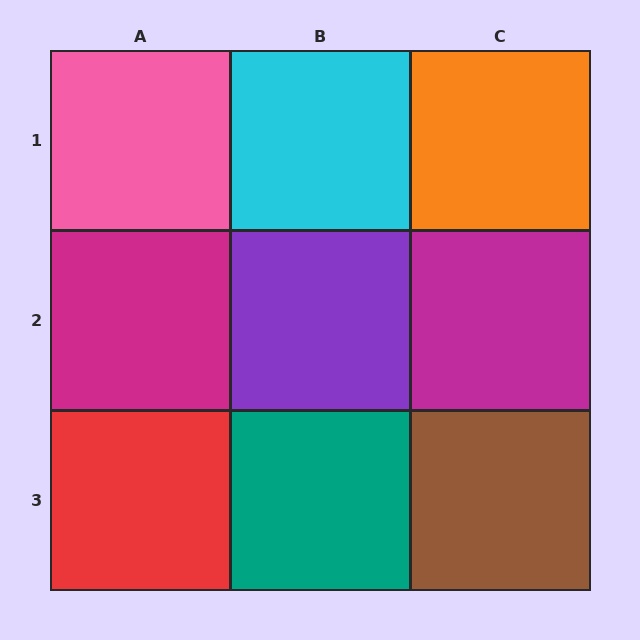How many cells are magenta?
2 cells are magenta.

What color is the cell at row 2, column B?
Purple.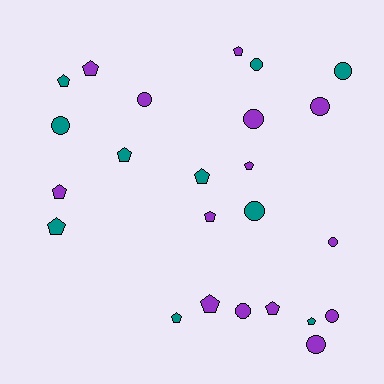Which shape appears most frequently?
Pentagon, with 13 objects.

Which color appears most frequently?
Purple, with 14 objects.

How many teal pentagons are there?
There are 6 teal pentagons.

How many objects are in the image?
There are 24 objects.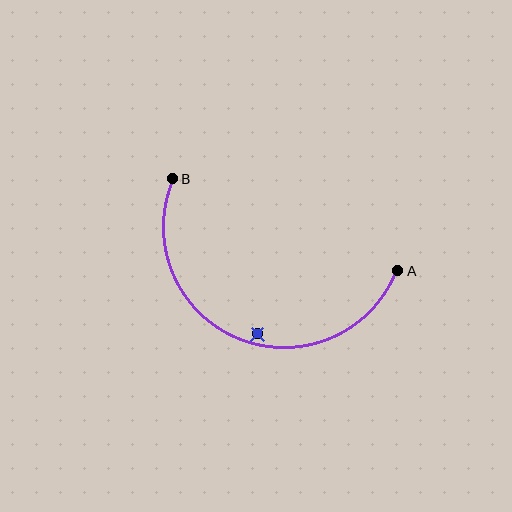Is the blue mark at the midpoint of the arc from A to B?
No — the blue mark does not lie on the arc at all. It sits slightly inside the curve.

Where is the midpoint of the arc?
The arc midpoint is the point on the curve farthest from the straight line joining A and B. It sits below that line.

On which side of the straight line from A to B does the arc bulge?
The arc bulges below the straight line connecting A and B.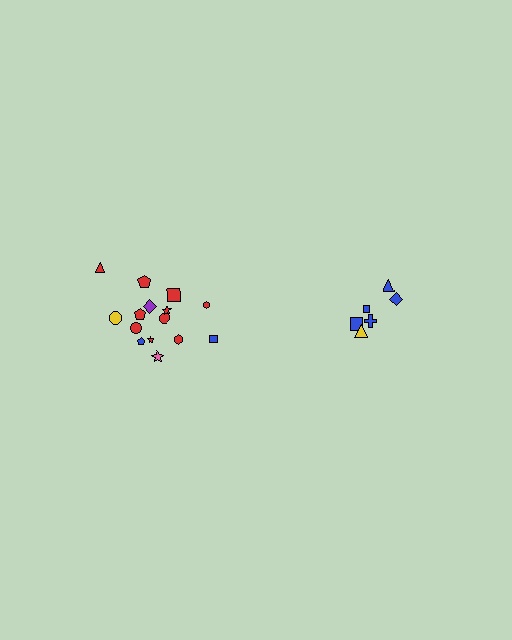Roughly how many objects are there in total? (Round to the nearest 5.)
Roughly 20 objects in total.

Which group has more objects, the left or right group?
The left group.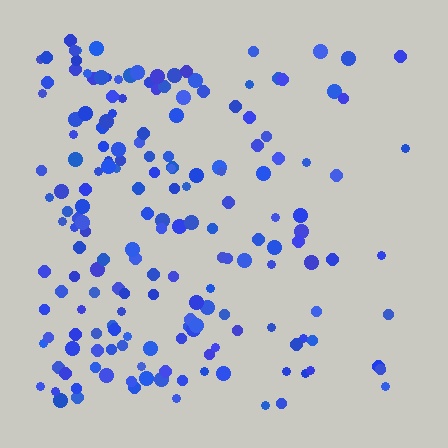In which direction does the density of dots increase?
From right to left, with the left side densest.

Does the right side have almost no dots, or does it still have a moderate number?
Still a moderate number, just noticeably fewer than the left.